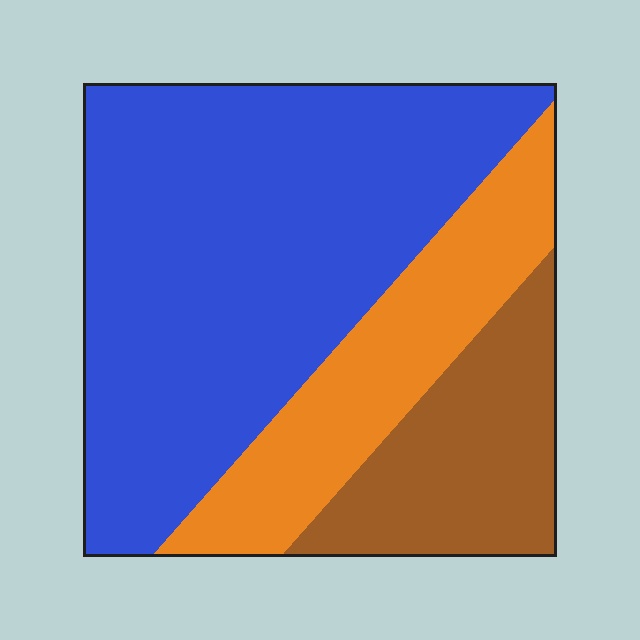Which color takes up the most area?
Blue, at roughly 60%.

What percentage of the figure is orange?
Orange covers 22% of the figure.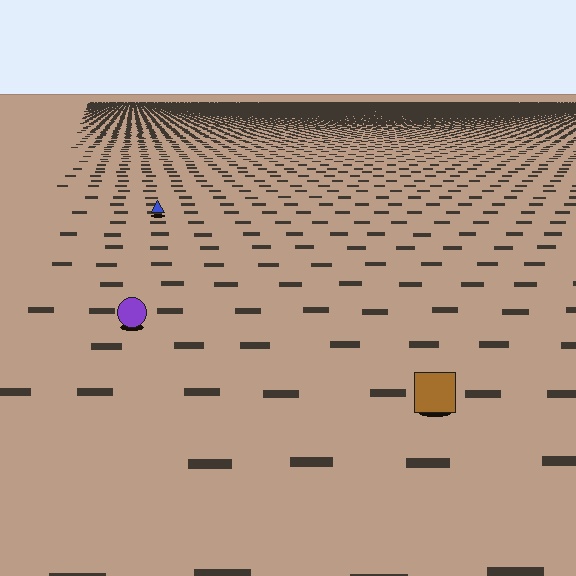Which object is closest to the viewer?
The brown square is closest. The texture marks near it are larger and more spread out.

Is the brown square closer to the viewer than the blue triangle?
Yes. The brown square is closer — you can tell from the texture gradient: the ground texture is coarser near it.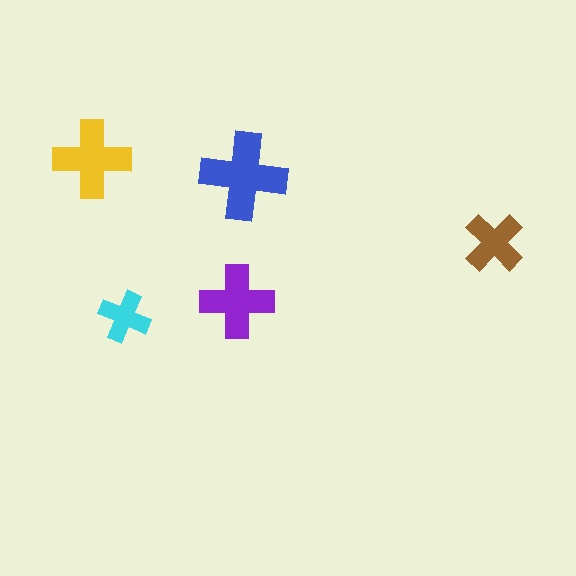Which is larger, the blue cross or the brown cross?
The blue one.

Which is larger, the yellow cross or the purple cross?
The yellow one.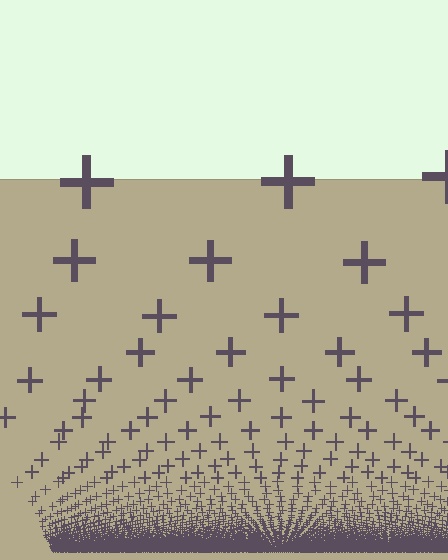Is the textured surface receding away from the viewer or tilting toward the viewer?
The surface appears to tilt toward the viewer. Texture elements get larger and sparser toward the top.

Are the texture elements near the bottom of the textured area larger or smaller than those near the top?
Smaller. The gradient is inverted — elements near the bottom are smaller and denser.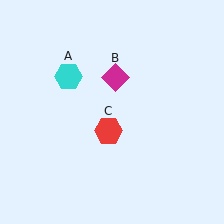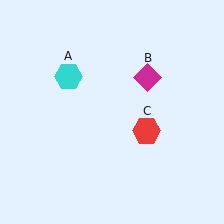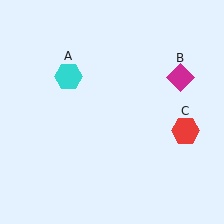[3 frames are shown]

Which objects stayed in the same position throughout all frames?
Cyan hexagon (object A) remained stationary.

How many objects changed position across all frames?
2 objects changed position: magenta diamond (object B), red hexagon (object C).